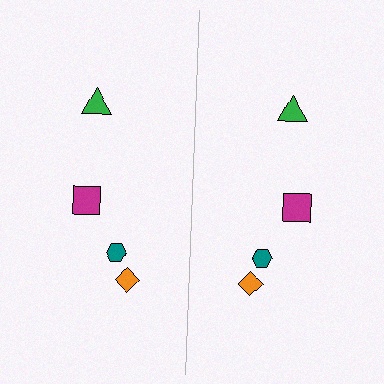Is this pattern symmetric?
Yes, this pattern has bilateral (reflection) symmetry.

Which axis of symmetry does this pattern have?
The pattern has a vertical axis of symmetry running through the center of the image.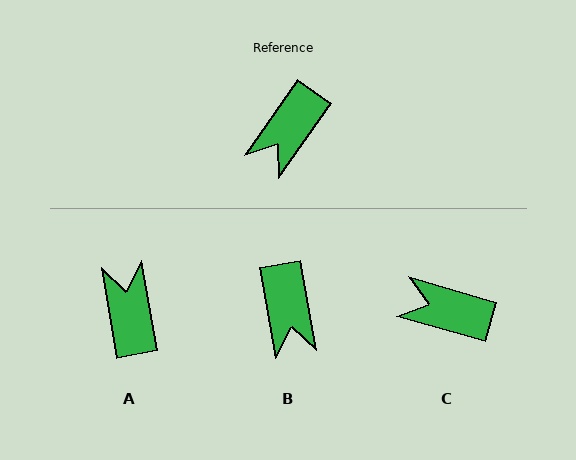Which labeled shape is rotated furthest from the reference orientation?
A, about 136 degrees away.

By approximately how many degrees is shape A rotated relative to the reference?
Approximately 136 degrees clockwise.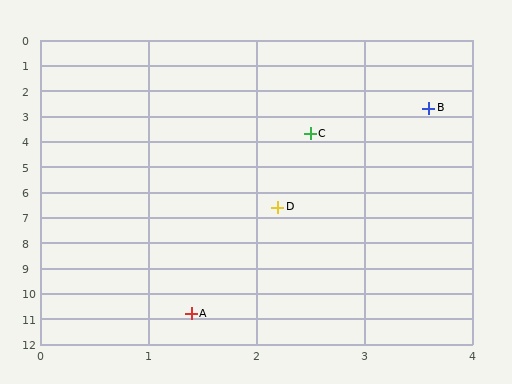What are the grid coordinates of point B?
Point B is at approximately (3.6, 2.7).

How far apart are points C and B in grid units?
Points C and B are about 1.5 grid units apart.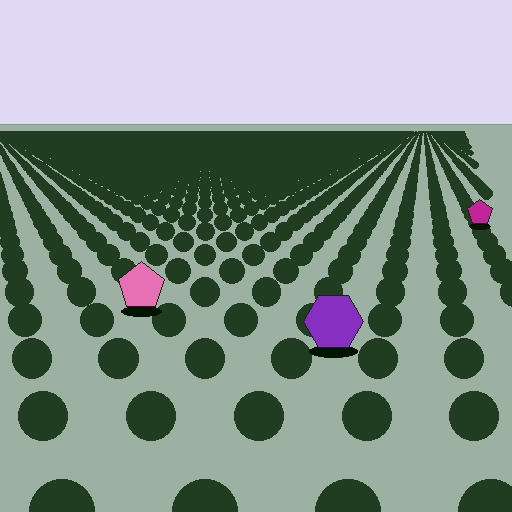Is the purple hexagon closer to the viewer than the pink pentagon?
Yes. The purple hexagon is closer — you can tell from the texture gradient: the ground texture is coarser near it.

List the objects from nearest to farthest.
From nearest to farthest: the purple hexagon, the pink pentagon, the magenta pentagon.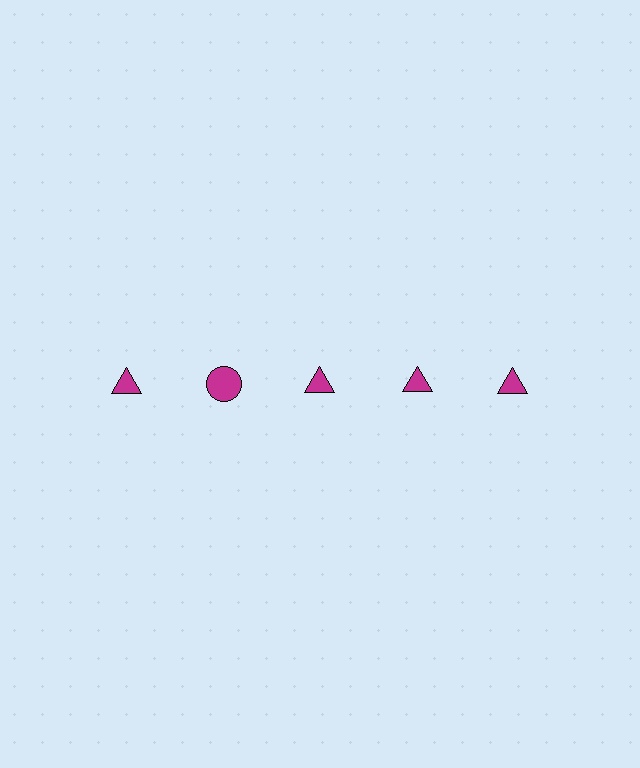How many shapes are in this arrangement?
There are 5 shapes arranged in a grid pattern.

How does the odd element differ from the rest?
It has a different shape: circle instead of triangle.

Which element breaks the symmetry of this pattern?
The magenta circle in the top row, second from left column breaks the symmetry. All other shapes are magenta triangles.